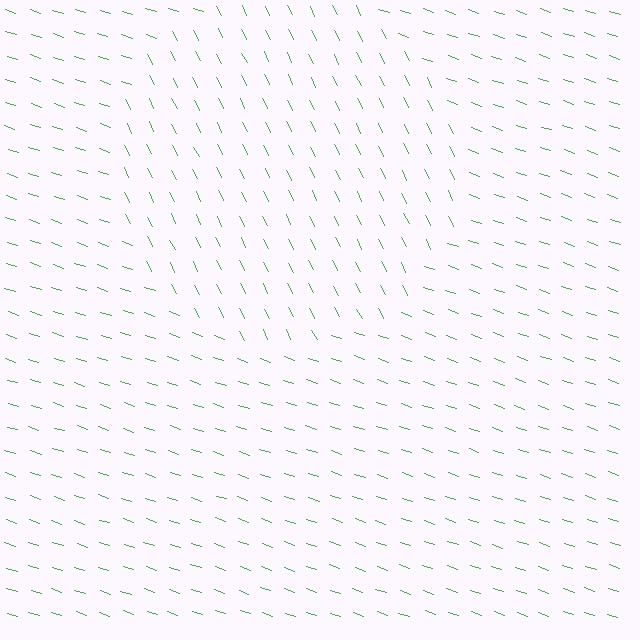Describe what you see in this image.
The image is filled with small green line segments. A circle region in the image has lines oriented differently from the surrounding lines, creating a visible texture boundary.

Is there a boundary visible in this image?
Yes, there is a texture boundary formed by a change in line orientation.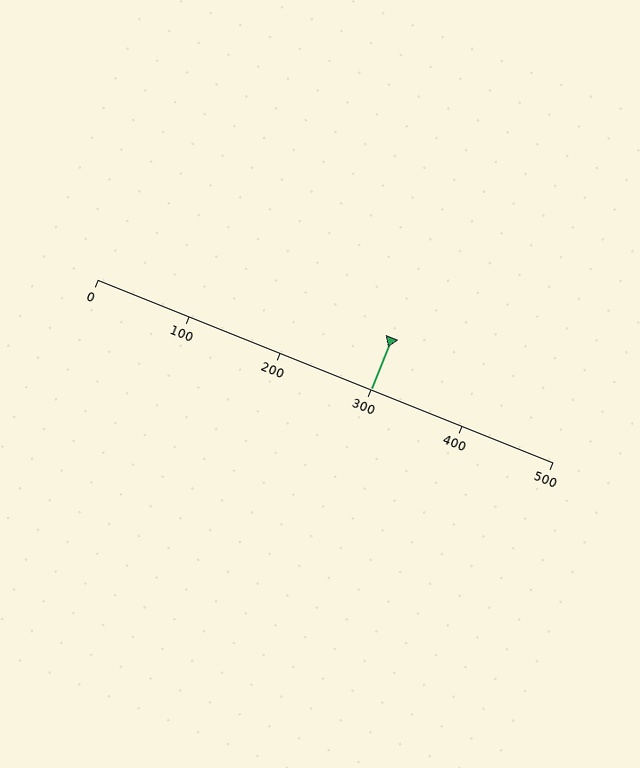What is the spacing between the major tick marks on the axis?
The major ticks are spaced 100 apart.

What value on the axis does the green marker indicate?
The marker indicates approximately 300.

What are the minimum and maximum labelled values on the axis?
The axis runs from 0 to 500.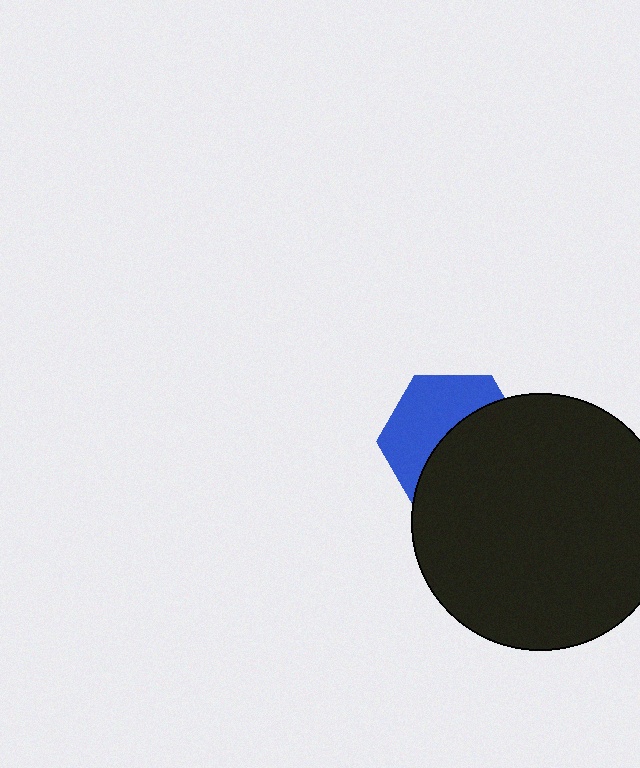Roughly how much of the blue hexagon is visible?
About half of it is visible (roughly 47%).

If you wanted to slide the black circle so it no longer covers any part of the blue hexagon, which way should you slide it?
Slide it toward the lower-right — that is the most direct way to separate the two shapes.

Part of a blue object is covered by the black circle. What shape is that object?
It is a hexagon.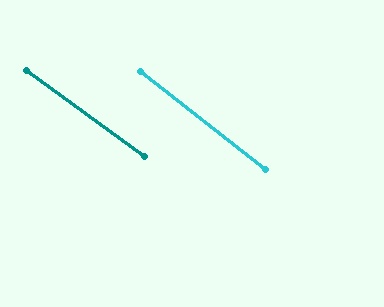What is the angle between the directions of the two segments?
Approximately 2 degrees.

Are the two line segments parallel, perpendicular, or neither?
Parallel — their directions differ by only 1.8°.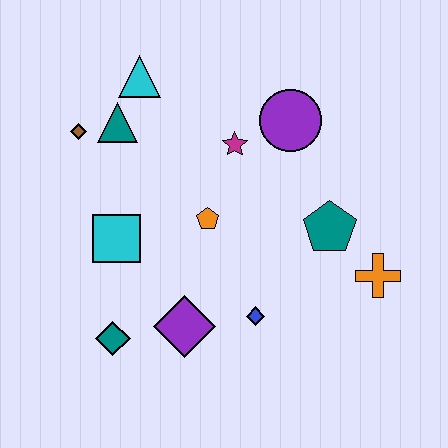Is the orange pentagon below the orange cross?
No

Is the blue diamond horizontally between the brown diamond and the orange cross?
Yes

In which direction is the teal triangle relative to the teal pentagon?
The teal triangle is to the left of the teal pentagon.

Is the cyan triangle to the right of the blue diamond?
No